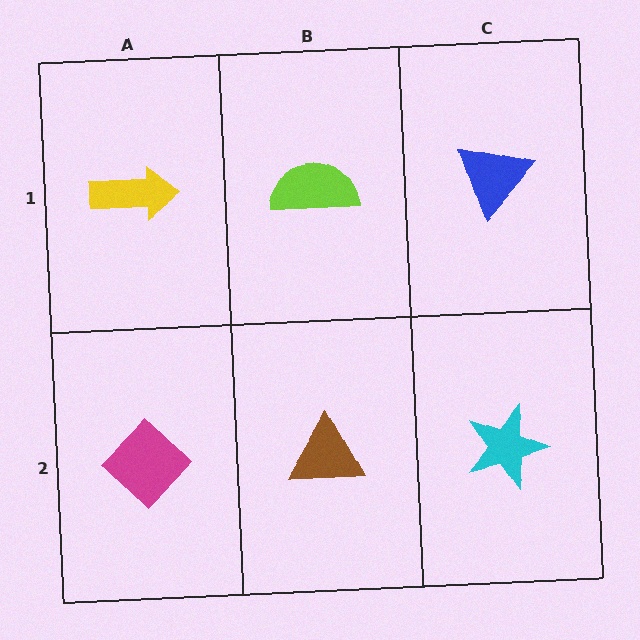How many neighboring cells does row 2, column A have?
2.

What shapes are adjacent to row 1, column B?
A brown triangle (row 2, column B), a yellow arrow (row 1, column A), a blue triangle (row 1, column C).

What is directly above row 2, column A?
A yellow arrow.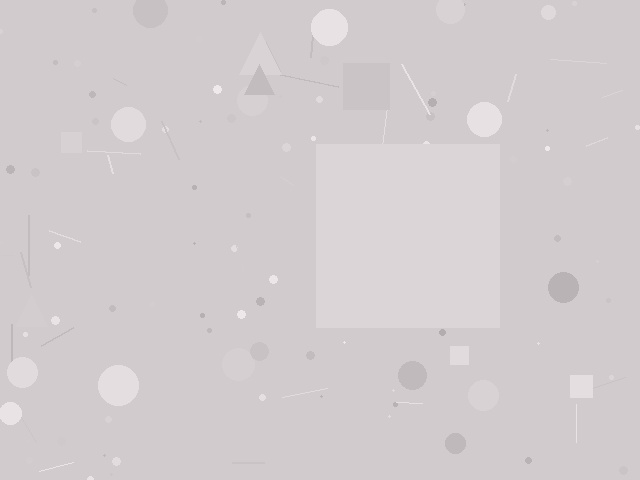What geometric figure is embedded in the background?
A square is embedded in the background.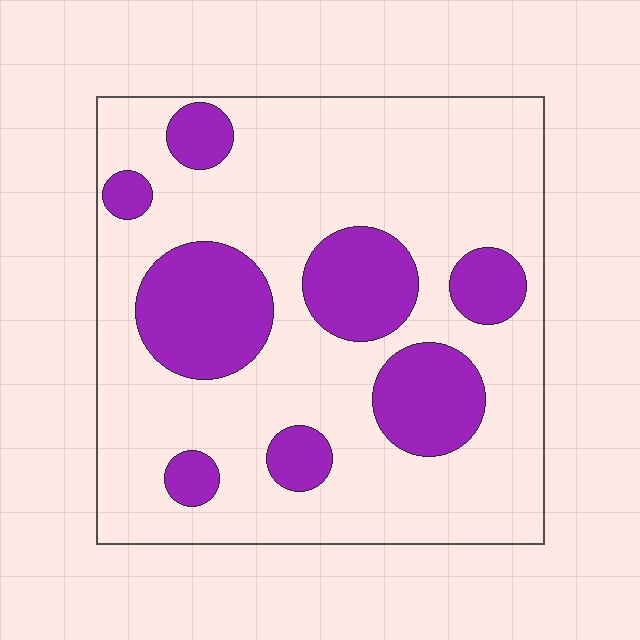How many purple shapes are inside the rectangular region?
8.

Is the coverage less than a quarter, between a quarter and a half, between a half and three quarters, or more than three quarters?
Between a quarter and a half.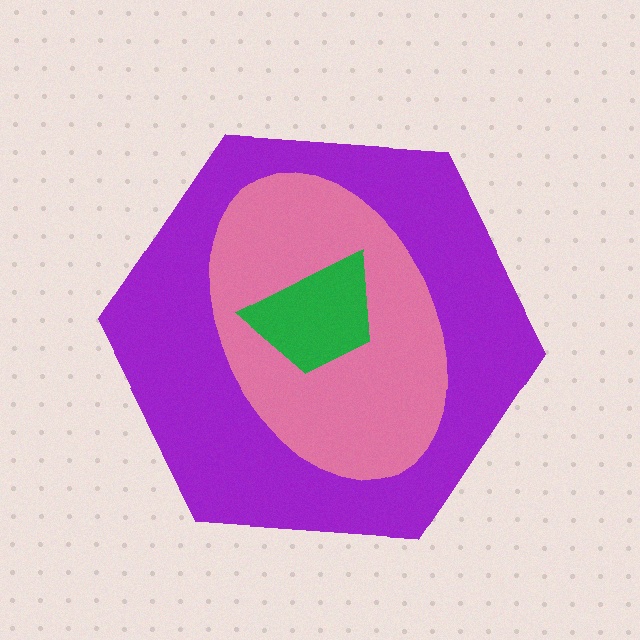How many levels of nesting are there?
3.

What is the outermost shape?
The purple hexagon.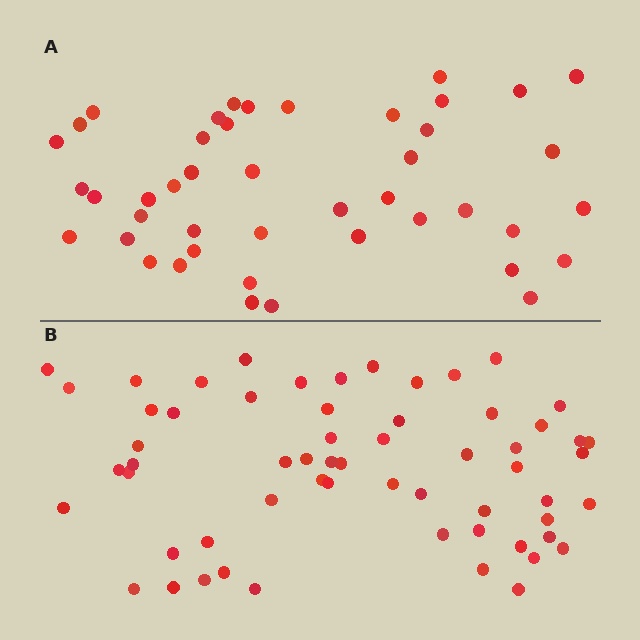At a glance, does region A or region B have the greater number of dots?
Region B (the bottom region) has more dots.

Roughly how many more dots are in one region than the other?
Region B has approximately 15 more dots than region A.